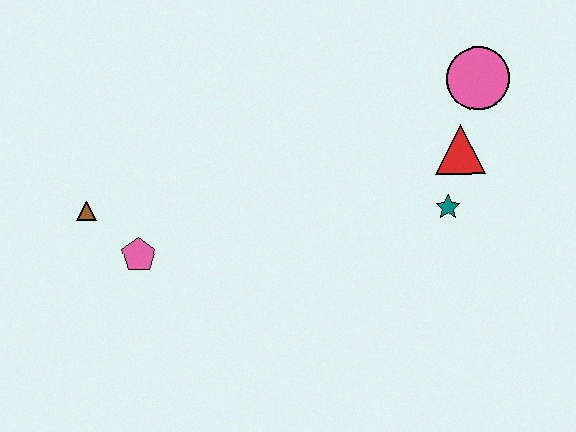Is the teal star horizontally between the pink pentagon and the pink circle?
Yes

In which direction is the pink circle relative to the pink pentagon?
The pink circle is to the right of the pink pentagon.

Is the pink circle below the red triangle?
No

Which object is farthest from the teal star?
The brown triangle is farthest from the teal star.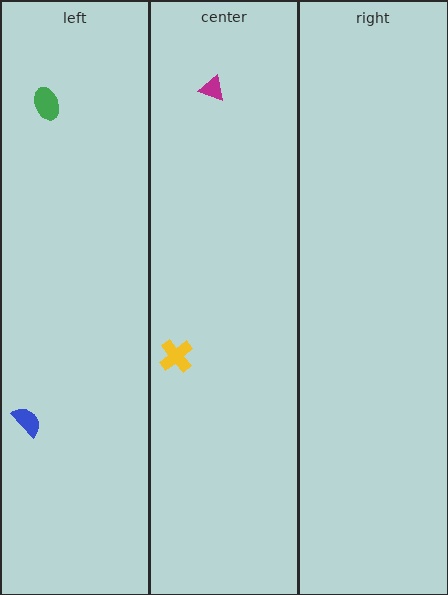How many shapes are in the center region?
2.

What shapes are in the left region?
The green ellipse, the blue semicircle.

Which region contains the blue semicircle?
The left region.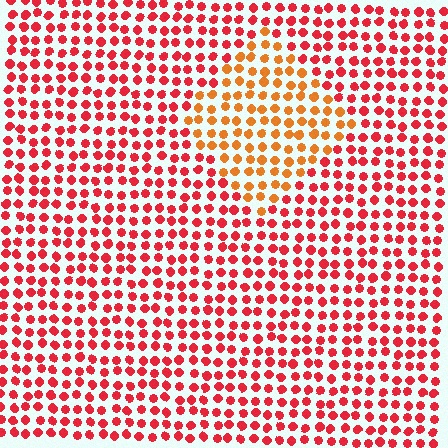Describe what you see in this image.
The image is filled with small red elements in a uniform arrangement. A diamond-shaped region is visible where the elements are tinted to a slightly different hue, forming a subtle color boundary.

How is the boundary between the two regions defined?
The boundary is defined purely by a slight shift in hue (about 34 degrees). Spacing, size, and orientation are identical on both sides.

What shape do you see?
I see a diamond.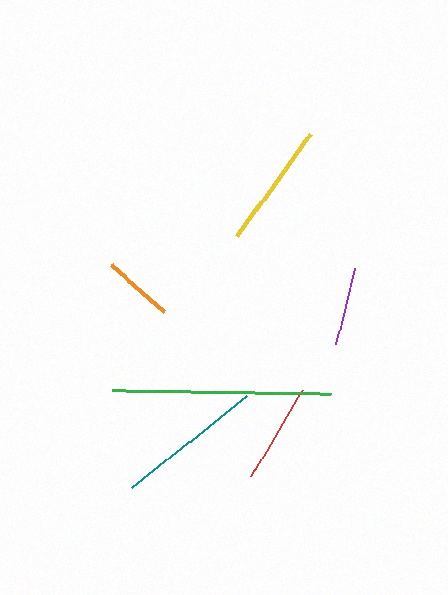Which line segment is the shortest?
The orange line is the shortest at approximately 71 pixels.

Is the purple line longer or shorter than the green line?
The green line is longer than the purple line.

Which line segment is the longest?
The green line is the longest at approximately 218 pixels.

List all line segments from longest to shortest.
From longest to shortest: green, teal, yellow, red, purple, orange.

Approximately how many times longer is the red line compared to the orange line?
The red line is approximately 1.4 times the length of the orange line.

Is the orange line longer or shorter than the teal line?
The teal line is longer than the orange line.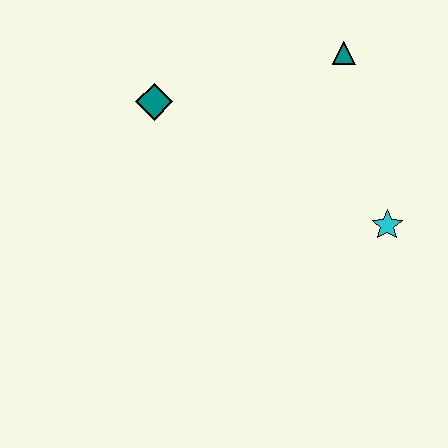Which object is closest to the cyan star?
The teal triangle is closest to the cyan star.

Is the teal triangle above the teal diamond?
Yes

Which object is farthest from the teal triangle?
The teal diamond is farthest from the teal triangle.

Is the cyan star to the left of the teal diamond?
No